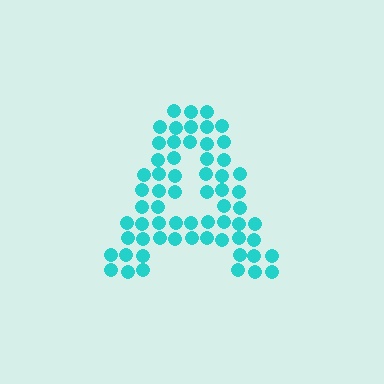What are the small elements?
The small elements are circles.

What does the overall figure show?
The overall figure shows the letter A.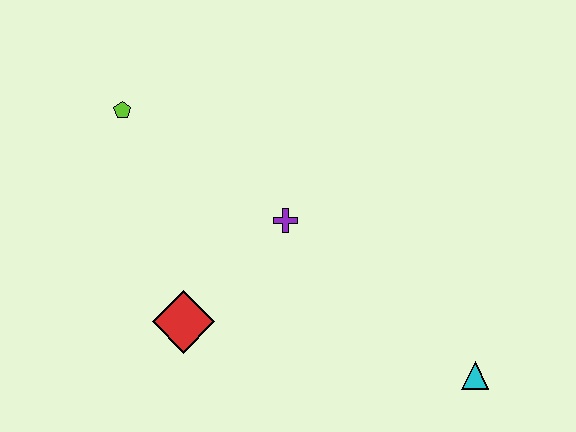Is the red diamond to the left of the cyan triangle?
Yes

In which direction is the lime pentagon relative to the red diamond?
The lime pentagon is above the red diamond.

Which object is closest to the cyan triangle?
The purple cross is closest to the cyan triangle.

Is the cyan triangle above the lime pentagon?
No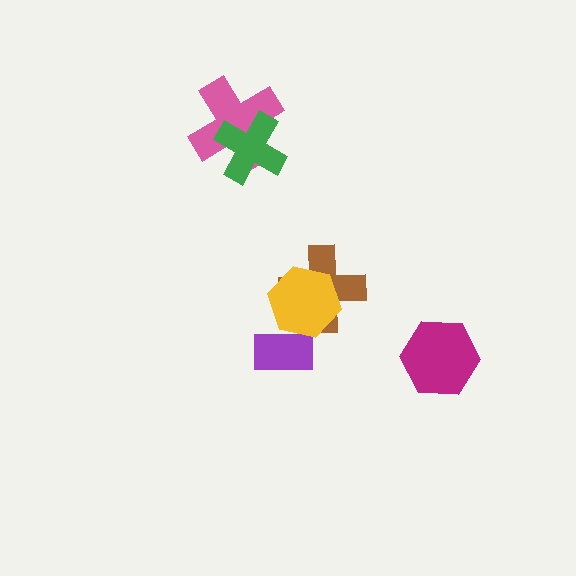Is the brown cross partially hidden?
Yes, it is partially covered by another shape.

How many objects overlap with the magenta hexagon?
0 objects overlap with the magenta hexagon.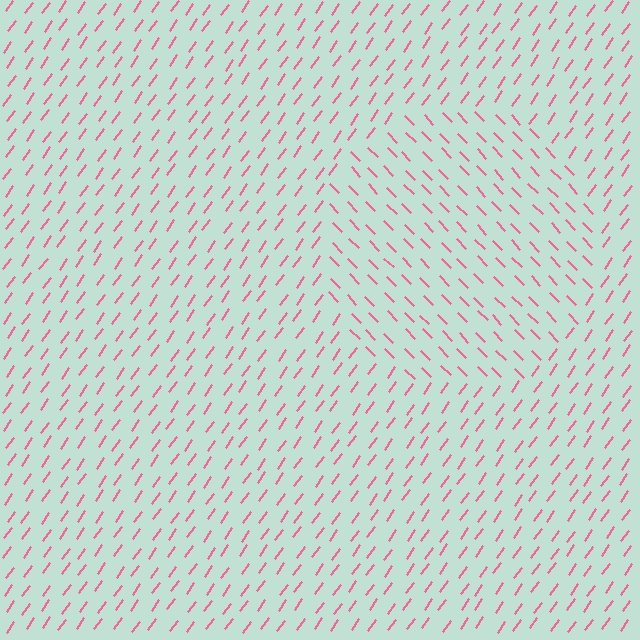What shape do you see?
I see a circle.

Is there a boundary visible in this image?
Yes, there is a texture boundary formed by a change in line orientation.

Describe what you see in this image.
The image is filled with small pink line segments. A circle region in the image has lines oriented differently from the surrounding lines, creating a visible texture boundary.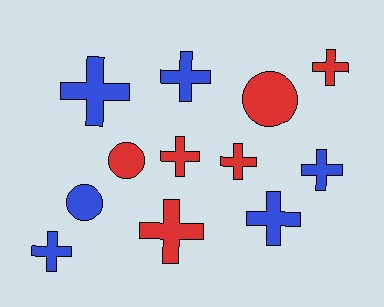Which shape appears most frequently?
Cross, with 9 objects.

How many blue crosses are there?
There are 5 blue crosses.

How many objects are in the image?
There are 12 objects.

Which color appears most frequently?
Blue, with 6 objects.